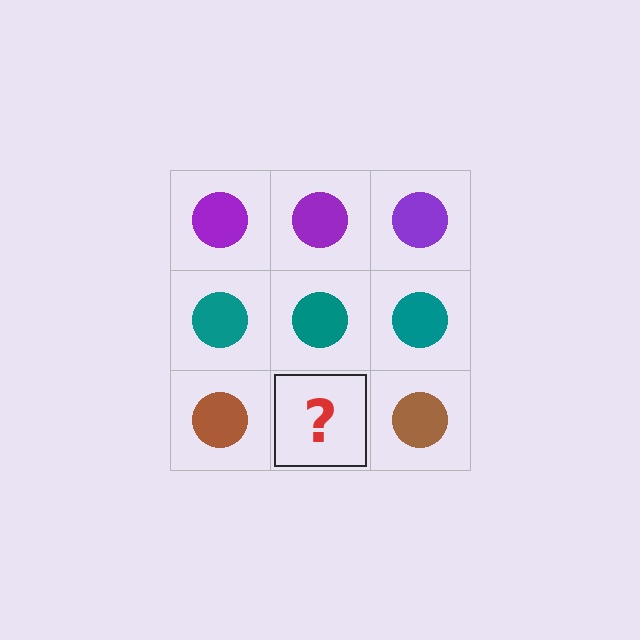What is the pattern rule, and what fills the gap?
The rule is that each row has a consistent color. The gap should be filled with a brown circle.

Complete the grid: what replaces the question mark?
The question mark should be replaced with a brown circle.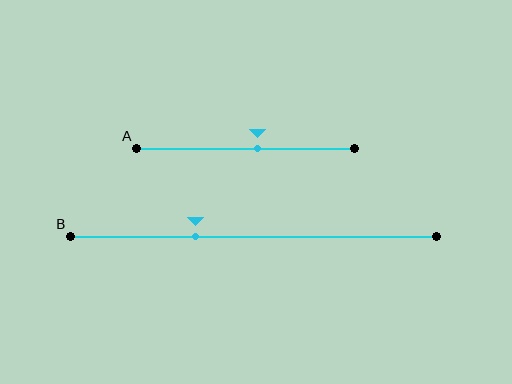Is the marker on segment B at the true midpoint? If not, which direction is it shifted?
No, the marker on segment B is shifted to the left by about 16% of the segment length.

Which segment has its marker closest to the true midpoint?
Segment A has its marker closest to the true midpoint.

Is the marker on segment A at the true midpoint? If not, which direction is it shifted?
No, the marker on segment A is shifted to the right by about 5% of the segment length.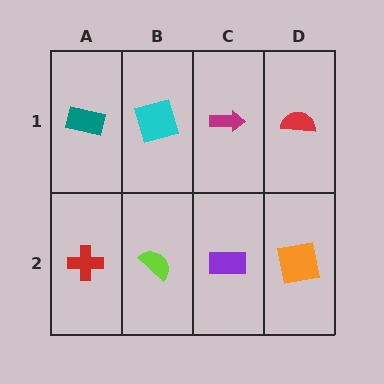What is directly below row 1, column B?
A lime semicircle.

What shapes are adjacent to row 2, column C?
A magenta arrow (row 1, column C), a lime semicircle (row 2, column B), an orange square (row 2, column D).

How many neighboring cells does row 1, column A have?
2.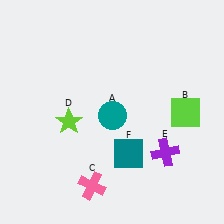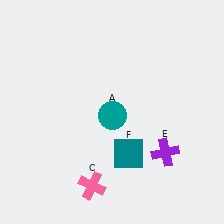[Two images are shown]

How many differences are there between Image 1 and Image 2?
There are 2 differences between the two images.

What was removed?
The lime star (D), the lime square (B) were removed in Image 2.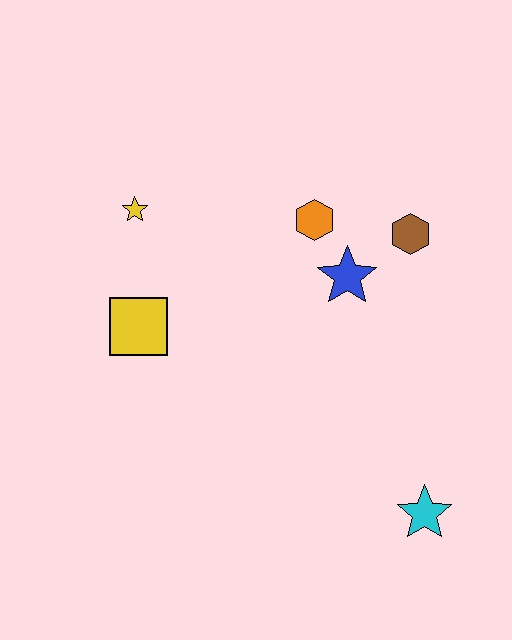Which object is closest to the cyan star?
The blue star is closest to the cyan star.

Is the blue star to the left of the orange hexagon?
No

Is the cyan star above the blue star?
No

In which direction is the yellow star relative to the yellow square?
The yellow star is above the yellow square.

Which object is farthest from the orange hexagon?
The cyan star is farthest from the orange hexagon.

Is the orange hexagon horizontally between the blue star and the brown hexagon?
No